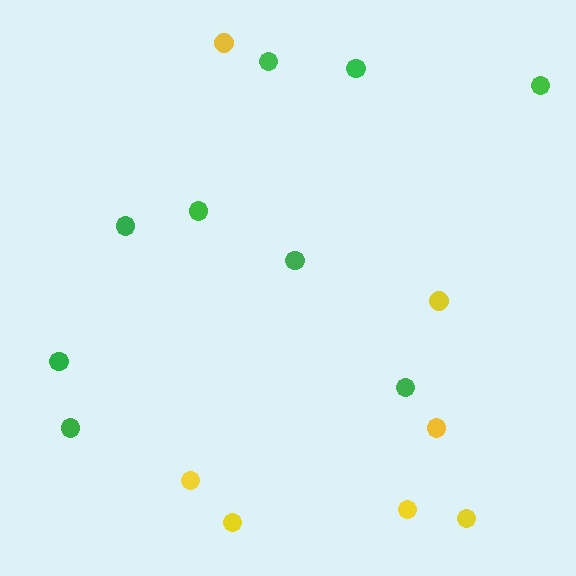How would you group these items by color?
There are 2 groups: one group of green circles (9) and one group of yellow circles (7).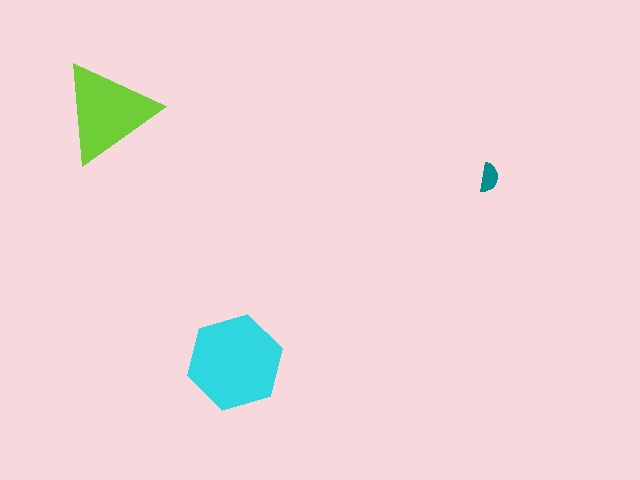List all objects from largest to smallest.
The cyan hexagon, the lime triangle, the teal semicircle.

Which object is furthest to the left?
The lime triangle is leftmost.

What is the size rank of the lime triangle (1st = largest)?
2nd.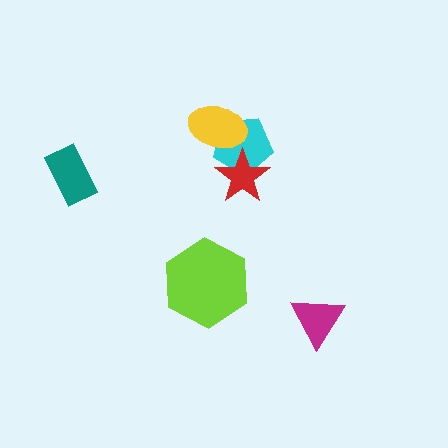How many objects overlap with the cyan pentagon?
2 objects overlap with the cyan pentagon.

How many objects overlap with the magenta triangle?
0 objects overlap with the magenta triangle.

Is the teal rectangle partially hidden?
No, no other shape covers it.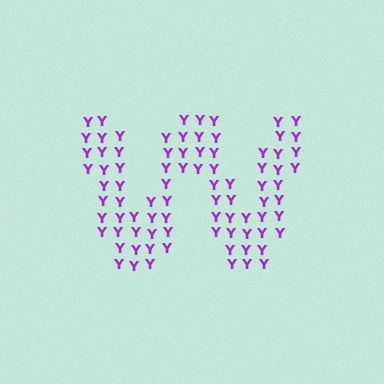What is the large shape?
The large shape is the letter W.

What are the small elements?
The small elements are letter Y's.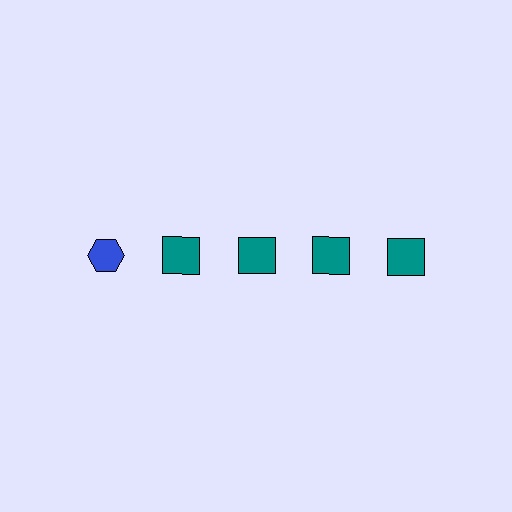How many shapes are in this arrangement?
There are 5 shapes arranged in a grid pattern.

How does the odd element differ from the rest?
It differs in both color (blue instead of teal) and shape (hexagon instead of square).